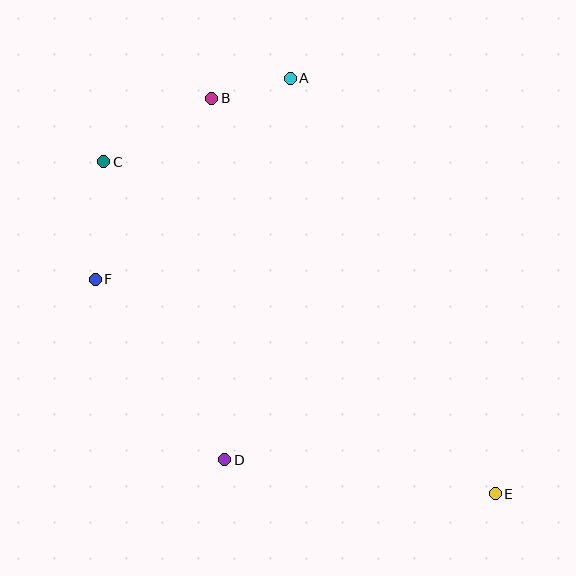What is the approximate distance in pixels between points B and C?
The distance between B and C is approximately 126 pixels.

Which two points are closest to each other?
Points A and B are closest to each other.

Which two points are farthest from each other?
Points C and E are farthest from each other.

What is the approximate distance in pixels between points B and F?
The distance between B and F is approximately 216 pixels.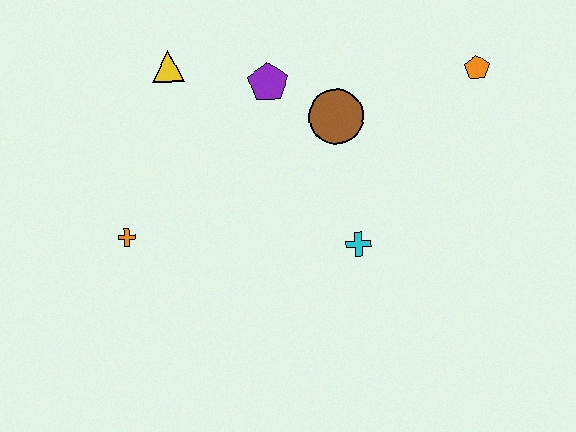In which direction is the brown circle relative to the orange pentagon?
The brown circle is to the left of the orange pentagon.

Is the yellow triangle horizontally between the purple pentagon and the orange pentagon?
No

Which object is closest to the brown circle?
The purple pentagon is closest to the brown circle.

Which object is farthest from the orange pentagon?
The orange cross is farthest from the orange pentagon.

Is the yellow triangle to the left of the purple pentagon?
Yes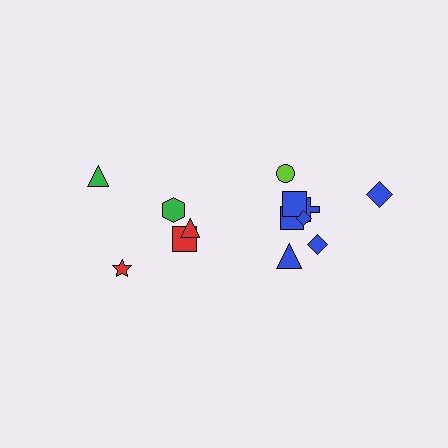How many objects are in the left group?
There are 5 objects.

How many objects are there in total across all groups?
There are 13 objects.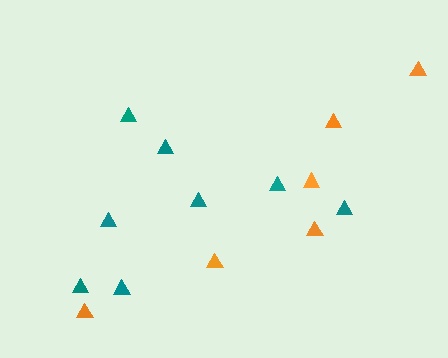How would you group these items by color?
There are 2 groups: one group of teal triangles (8) and one group of orange triangles (6).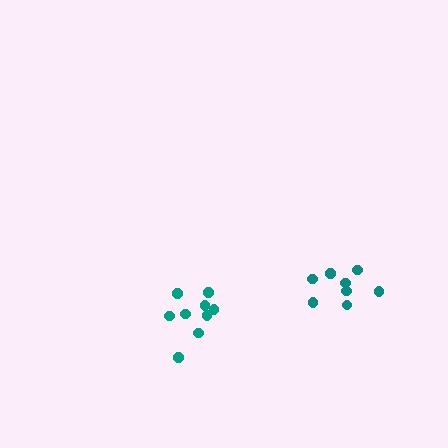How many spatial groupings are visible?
There are 2 spatial groupings.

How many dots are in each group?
Group 1: 9 dots, Group 2: 8 dots (17 total).